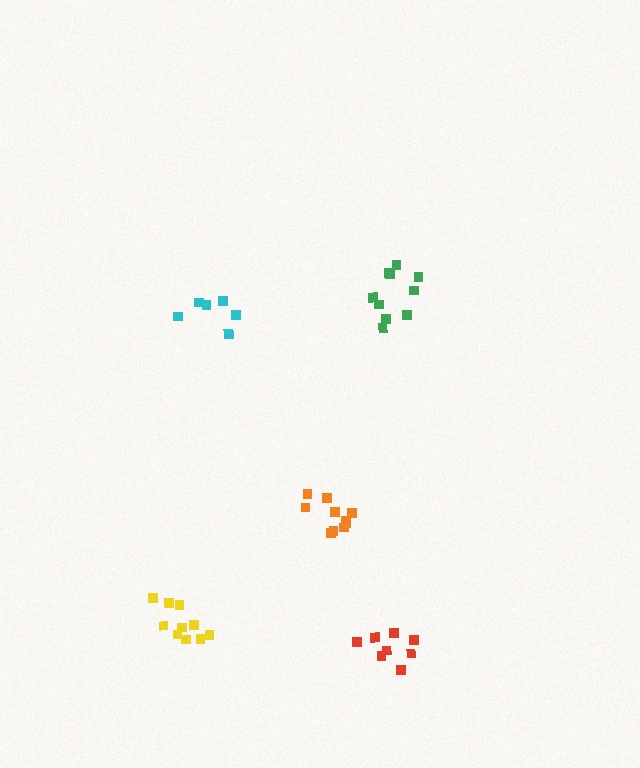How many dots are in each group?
Group 1: 6 dots, Group 2: 8 dots, Group 3: 10 dots, Group 4: 10 dots, Group 5: 10 dots (44 total).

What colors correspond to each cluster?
The clusters are colored: cyan, red, green, orange, yellow.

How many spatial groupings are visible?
There are 5 spatial groupings.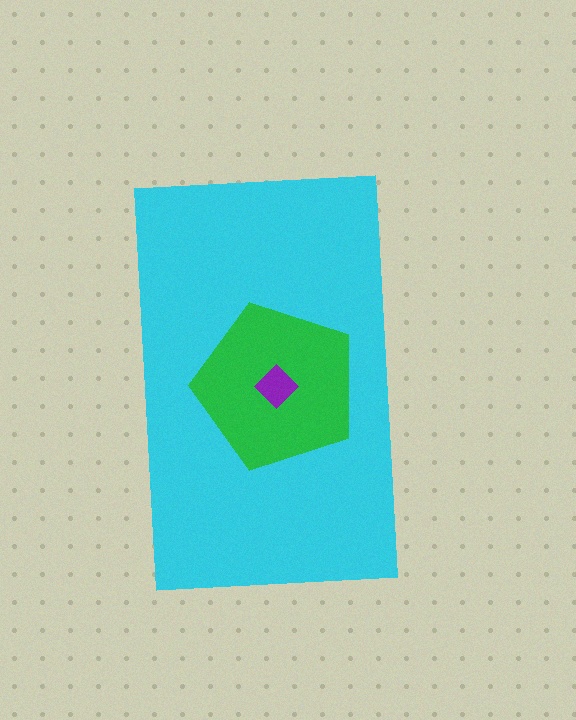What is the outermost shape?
The cyan rectangle.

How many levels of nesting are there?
3.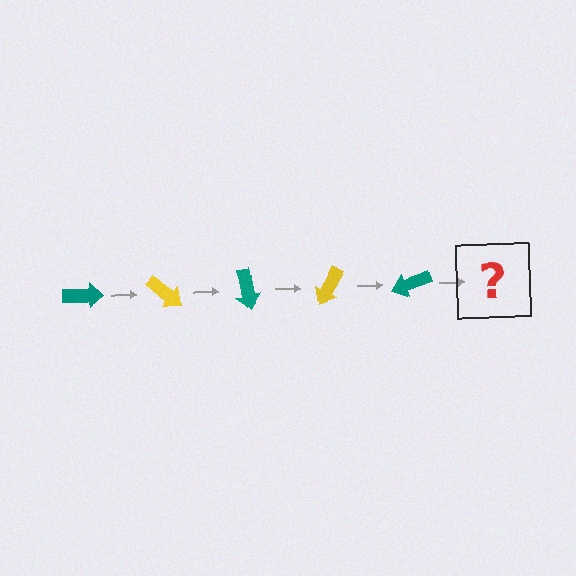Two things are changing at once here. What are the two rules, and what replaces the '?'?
The two rules are that it rotates 40 degrees each step and the color cycles through teal and yellow. The '?' should be a yellow arrow, rotated 200 degrees from the start.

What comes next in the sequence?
The next element should be a yellow arrow, rotated 200 degrees from the start.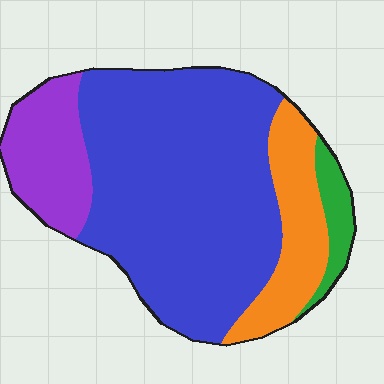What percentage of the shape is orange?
Orange takes up less than a sixth of the shape.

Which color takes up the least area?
Green, at roughly 5%.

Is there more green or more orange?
Orange.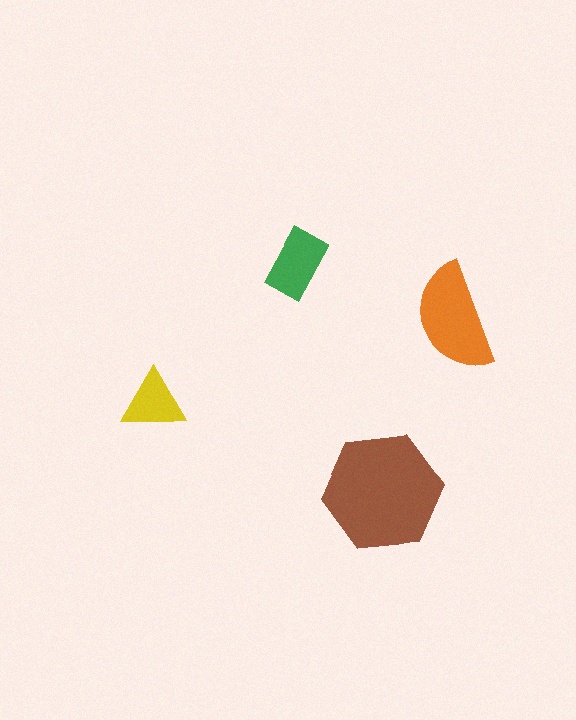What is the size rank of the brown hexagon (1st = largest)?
1st.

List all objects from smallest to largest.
The yellow triangle, the green rectangle, the orange semicircle, the brown hexagon.